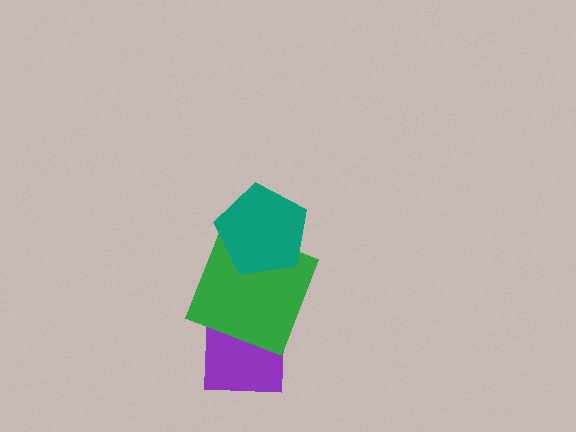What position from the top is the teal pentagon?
The teal pentagon is 1st from the top.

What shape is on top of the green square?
The teal pentagon is on top of the green square.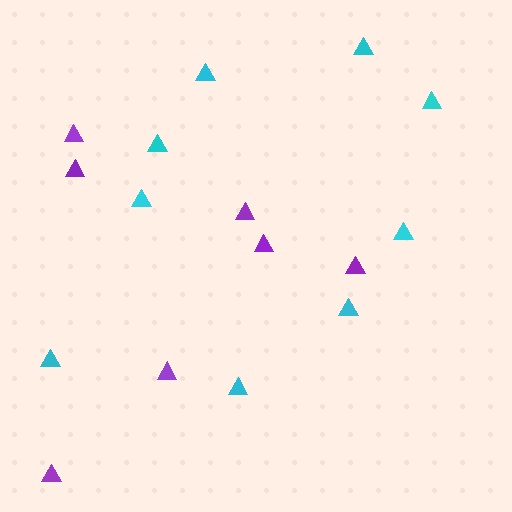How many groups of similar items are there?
There are 2 groups: one group of purple triangles (7) and one group of cyan triangles (9).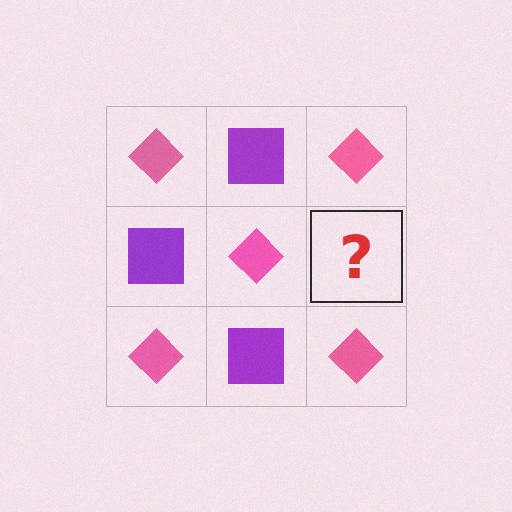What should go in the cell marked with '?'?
The missing cell should contain a purple square.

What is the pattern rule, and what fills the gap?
The rule is that it alternates pink diamond and purple square in a checkerboard pattern. The gap should be filled with a purple square.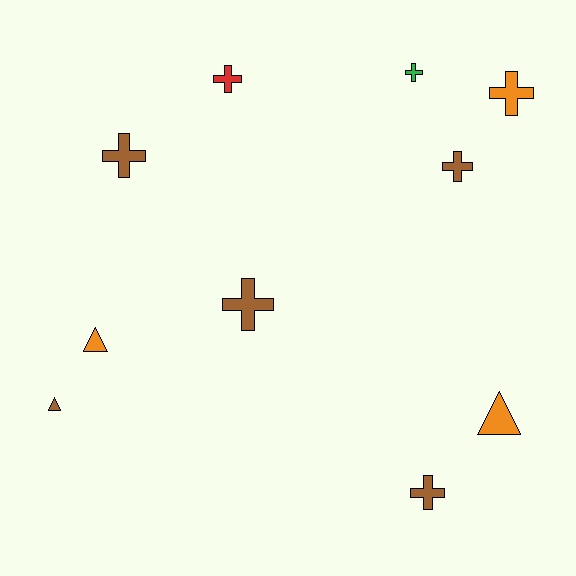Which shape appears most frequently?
Cross, with 7 objects.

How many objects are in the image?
There are 10 objects.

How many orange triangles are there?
There are 2 orange triangles.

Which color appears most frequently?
Brown, with 5 objects.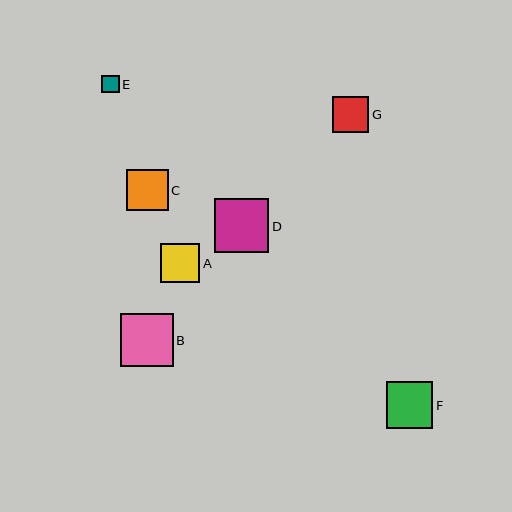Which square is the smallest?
Square E is the smallest with a size of approximately 18 pixels.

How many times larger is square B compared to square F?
Square B is approximately 1.2 times the size of square F.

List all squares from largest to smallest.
From largest to smallest: D, B, F, C, A, G, E.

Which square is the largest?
Square D is the largest with a size of approximately 54 pixels.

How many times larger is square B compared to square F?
Square B is approximately 1.2 times the size of square F.